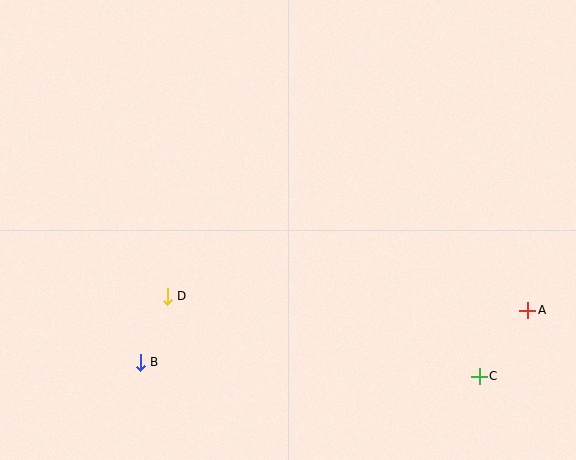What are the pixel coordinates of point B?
Point B is at (140, 362).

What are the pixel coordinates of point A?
Point A is at (528, 310).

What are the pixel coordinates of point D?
Point D is at (167, 296).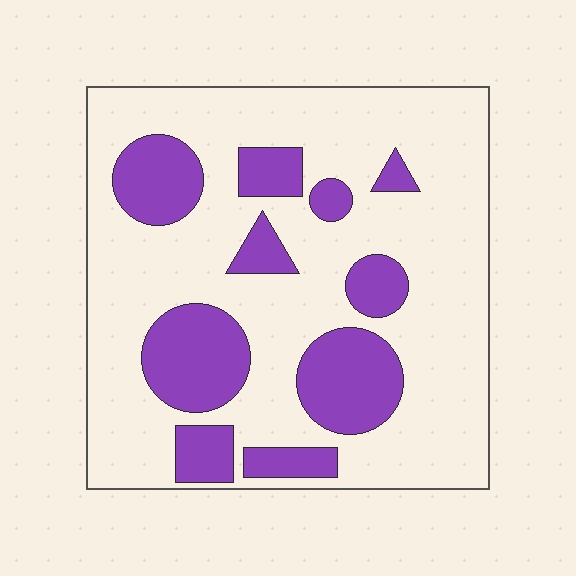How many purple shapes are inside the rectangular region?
10.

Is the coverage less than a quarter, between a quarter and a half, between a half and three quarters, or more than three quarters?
Between a quarter and a half.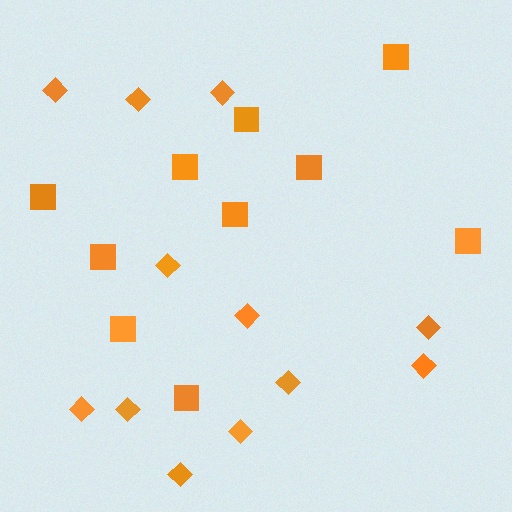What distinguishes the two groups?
There are 2 groups: one group of squares (10) and one group of diamonds (12).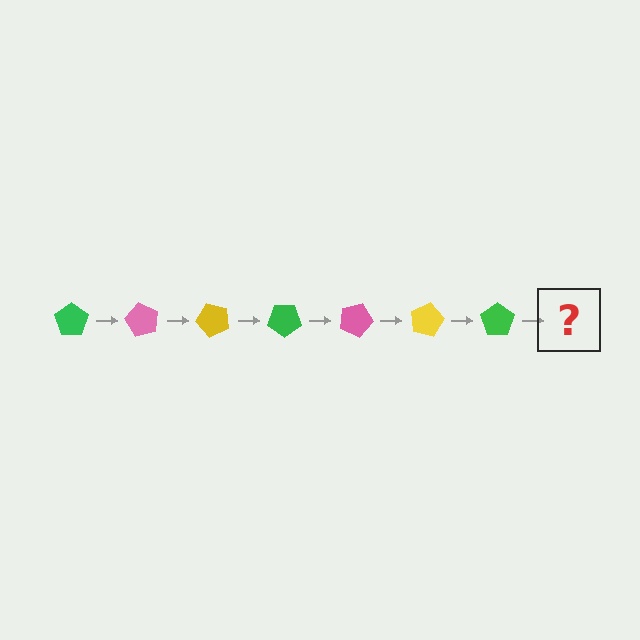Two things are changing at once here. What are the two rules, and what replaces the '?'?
The two rules are that it rotates 60 degrees each step and the color cycles through green, pink, and yellow. The '?' should be a pink pentagon, rotated 420 degrees from the start.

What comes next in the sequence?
The next element should be a pink pentagon, rotated 420 degrees from the start.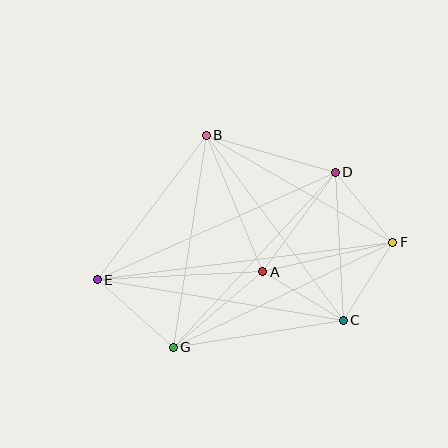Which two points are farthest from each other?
Points E and F are farthest from each other.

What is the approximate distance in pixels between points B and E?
The distance between B and E is approximately 181 pixels.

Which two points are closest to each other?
Points D and F are closest to each other.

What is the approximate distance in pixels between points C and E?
The distance between C and E is approximately 249 pixels.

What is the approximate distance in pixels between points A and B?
The distance between A and B is approximately 148 pixels.